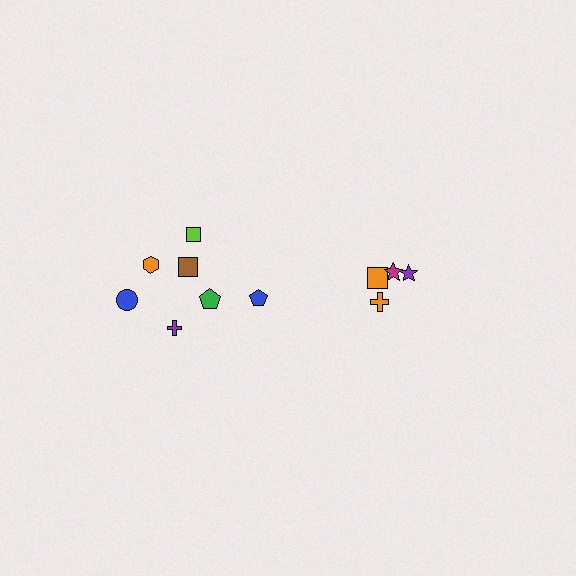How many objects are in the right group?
There are 4 objects.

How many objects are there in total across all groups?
There are 11 objects.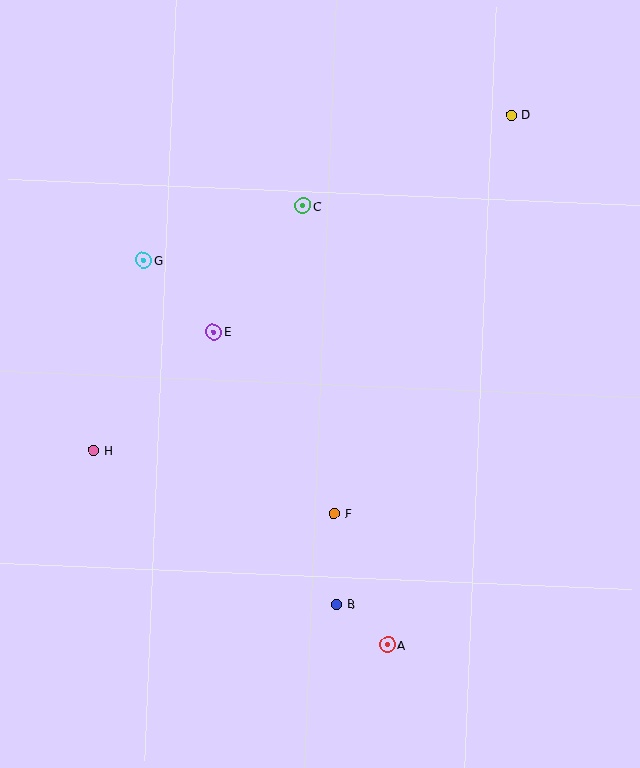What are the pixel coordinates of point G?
Point G is at (144, 260).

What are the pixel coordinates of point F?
Point F is at (334, 513).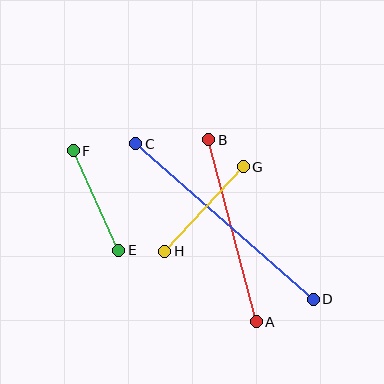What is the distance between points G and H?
The distance is approximately 115 pixels.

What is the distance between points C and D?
The distance is approximately 236 pixels.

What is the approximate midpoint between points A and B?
The midpoint is at approximately (232, 231) pixels.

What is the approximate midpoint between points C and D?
The midpoint is at approximately (224, 221) pixels.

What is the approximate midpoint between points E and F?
The midpoint is at approximately (96, 200) pixels.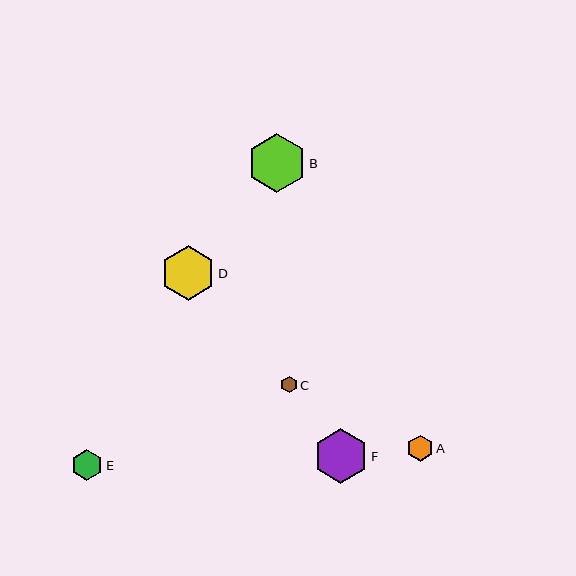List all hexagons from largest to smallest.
From largest to smallest: B, F, D, E, A, C.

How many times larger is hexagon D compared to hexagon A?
Hexagon D is approximately 2.1 times the size of hexagon A.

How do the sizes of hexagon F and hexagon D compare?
Hexagon F and hexagon D are approximately the same size.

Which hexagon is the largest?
Hexagon B is the largest with a size of approximately 59 pixels.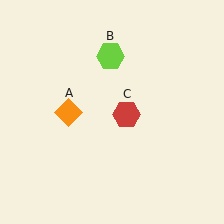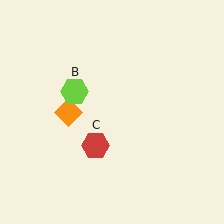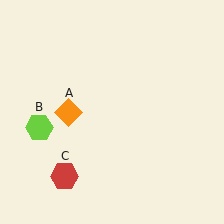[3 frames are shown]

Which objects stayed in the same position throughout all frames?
Orange diamond (object A) remained stationary.